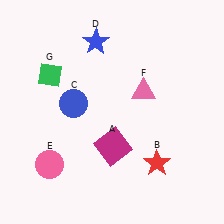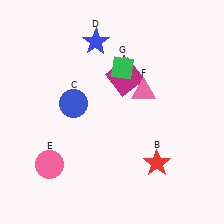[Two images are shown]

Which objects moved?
The objects that moved are: the magenta square (A), the green diamond (G).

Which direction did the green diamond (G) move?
The green diamond (G) moved right.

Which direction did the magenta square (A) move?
The magenta square (A) moved up.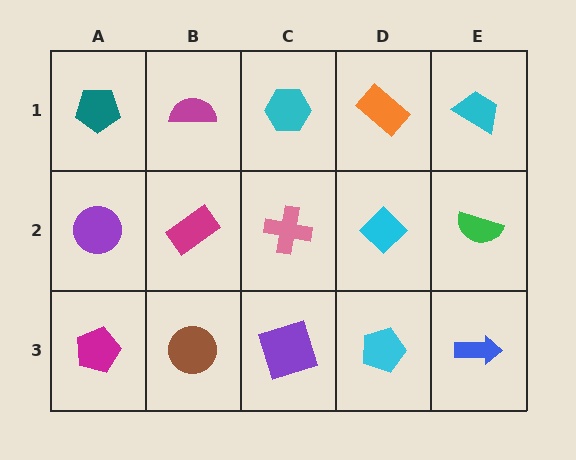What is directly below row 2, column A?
A magenta pentagon.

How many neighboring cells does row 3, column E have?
2.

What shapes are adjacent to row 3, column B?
A magenta rectangle (row 2, column B), a magenta pentagon (row 3, column A), a purple square (row 3, column C).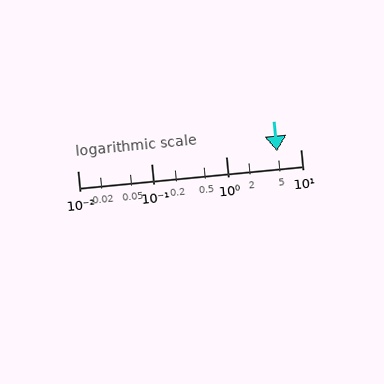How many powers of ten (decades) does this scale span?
The scale spans 3 decades, from 0.01 to 10.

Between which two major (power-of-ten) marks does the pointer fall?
The pointer is between 1 and 10.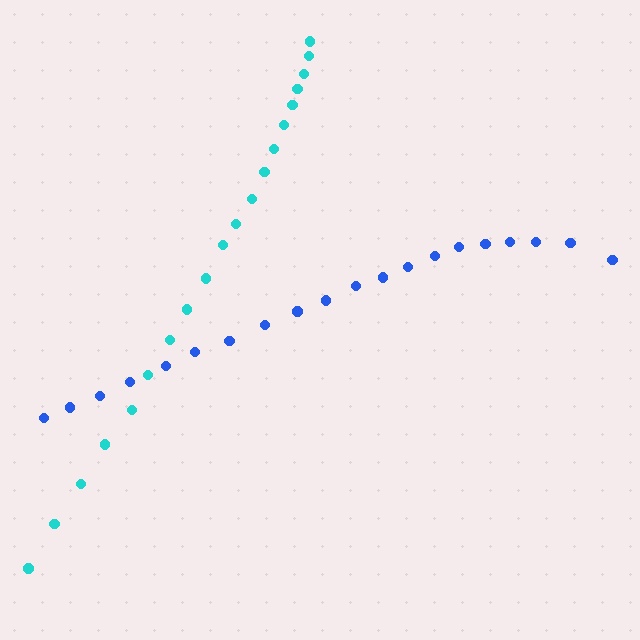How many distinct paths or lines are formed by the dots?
There are 2 distinct paths.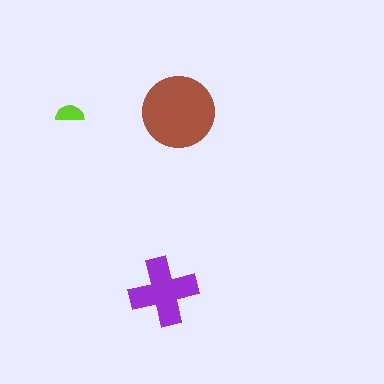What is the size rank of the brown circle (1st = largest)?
1st.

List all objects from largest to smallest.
The brown circle, the purple cross, the lime semicircle.